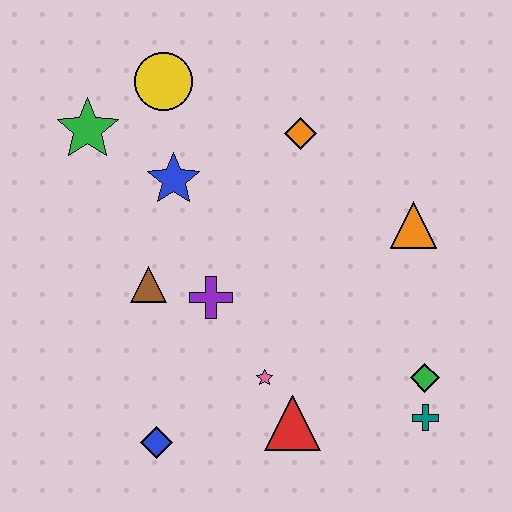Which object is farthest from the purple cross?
The teal cross is farthest from the purple cross.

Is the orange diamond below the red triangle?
No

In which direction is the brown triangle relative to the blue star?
The brown triangle is below the blue star.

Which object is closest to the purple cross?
The brown triangle is closest to the purple cross.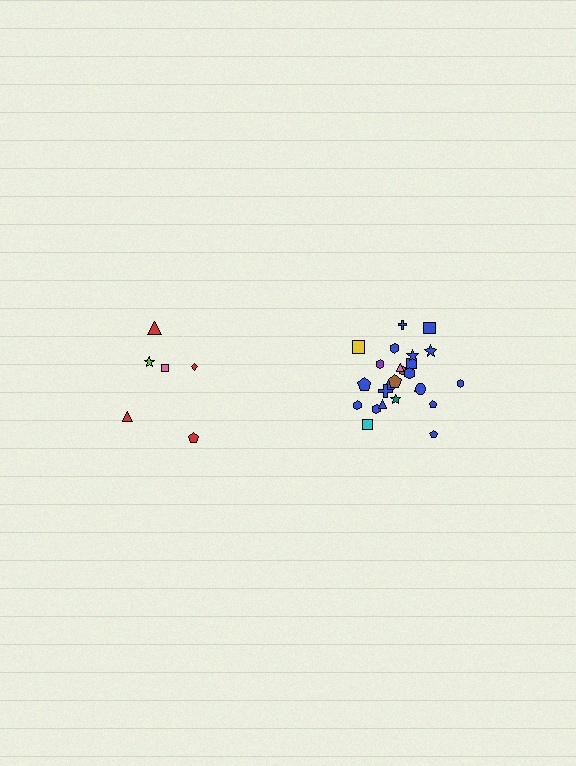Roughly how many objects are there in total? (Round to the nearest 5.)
Roughly 30 objects in total.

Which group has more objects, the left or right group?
The right group.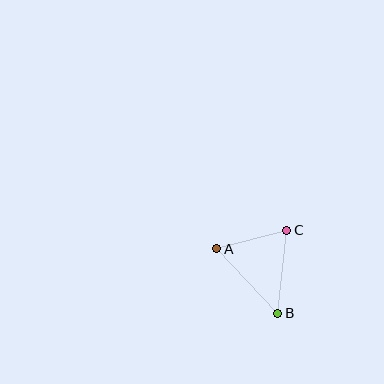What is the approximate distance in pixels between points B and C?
The distance between B and C is approximately 84 pixels.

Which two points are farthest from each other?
Points A and B are farthest from each other.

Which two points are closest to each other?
Points A and C are closest to each other.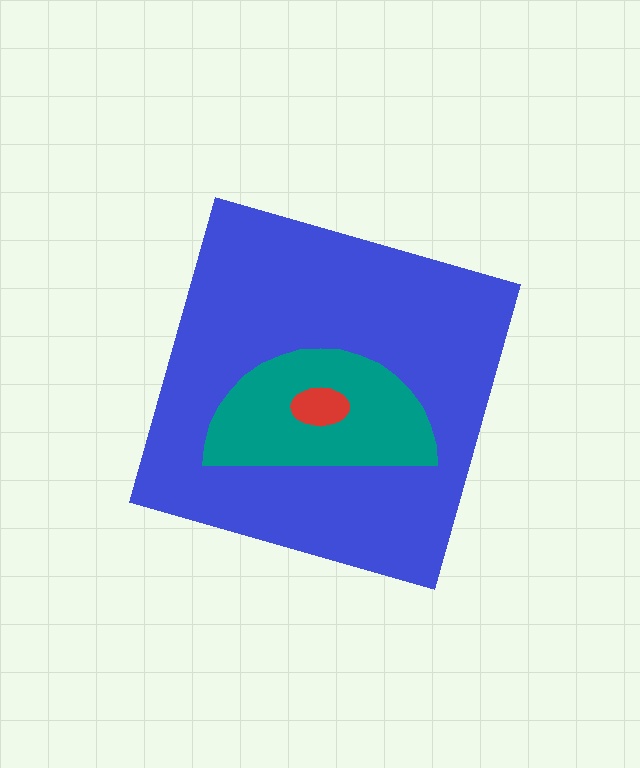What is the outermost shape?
The blue diamond.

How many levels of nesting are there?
3.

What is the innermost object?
The red ellipse.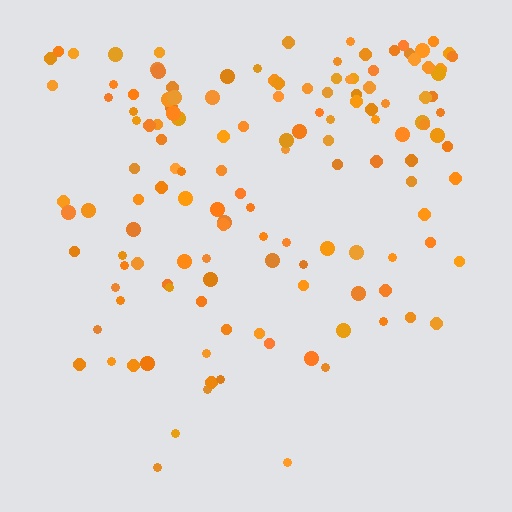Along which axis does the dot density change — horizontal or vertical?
Vertical.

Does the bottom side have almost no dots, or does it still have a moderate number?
Still a moderate number, just noticeably fewer than the top.